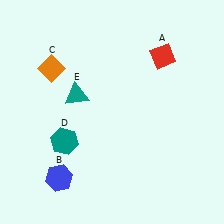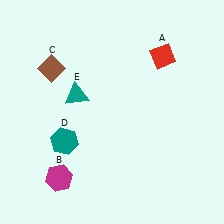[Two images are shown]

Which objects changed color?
B changed from blue to magenta. C changed from orange to brown.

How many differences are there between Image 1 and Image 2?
There are 2 differences between the two images.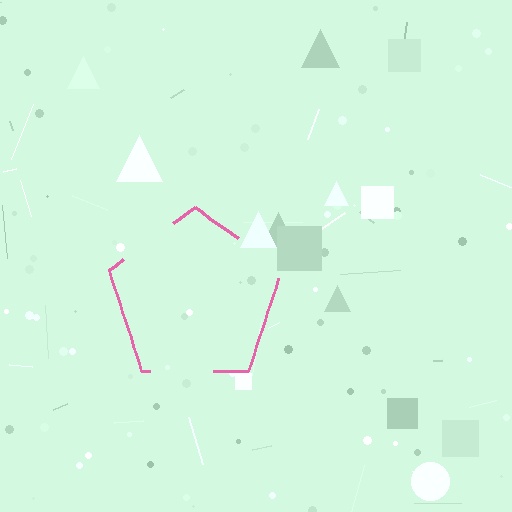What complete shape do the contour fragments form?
The contour fragments form a pentagon.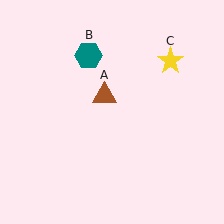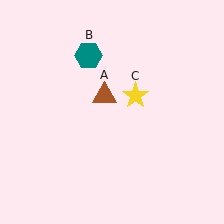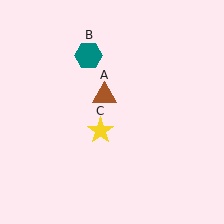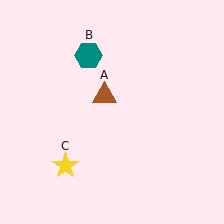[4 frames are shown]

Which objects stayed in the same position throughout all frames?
Brown triangle (object A) and teal hexagon (object B) remained stationary.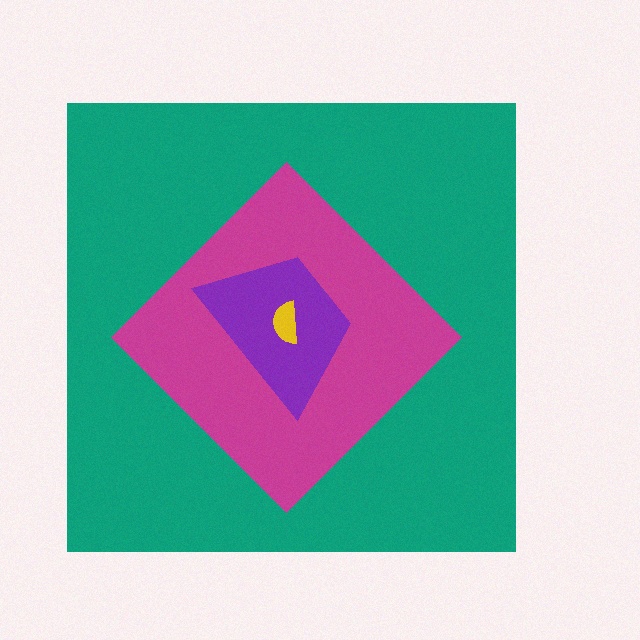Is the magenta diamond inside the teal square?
Yes.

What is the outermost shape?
The teal square.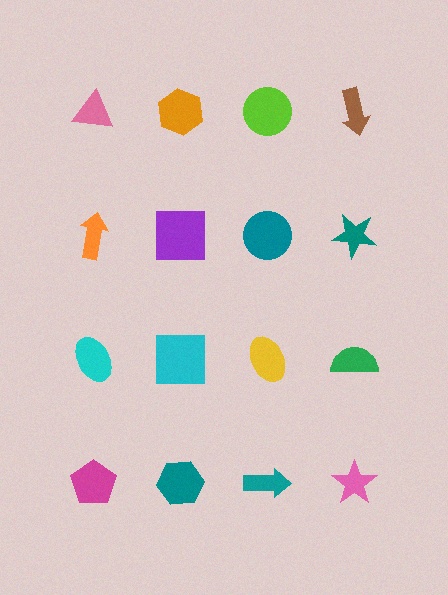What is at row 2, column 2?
A purple square.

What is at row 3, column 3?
A yellow ellipse.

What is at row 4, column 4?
A pink star.